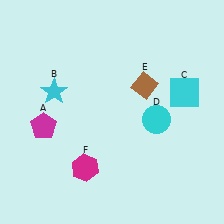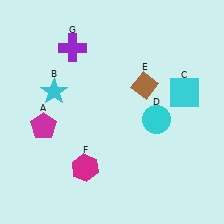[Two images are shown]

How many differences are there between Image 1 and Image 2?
There is 1 difference between the two images.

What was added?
A purple cross (G) was added in Image 2.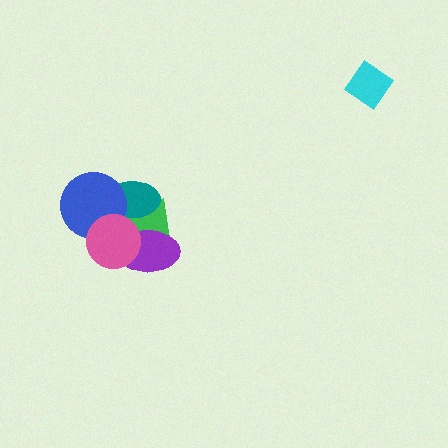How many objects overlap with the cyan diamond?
0 objects overlap with the cyan diamond.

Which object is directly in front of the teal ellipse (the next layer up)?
The blue circle is directly in front of the teal ellipse.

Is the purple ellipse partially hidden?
Yes, it is partially covered by another shape.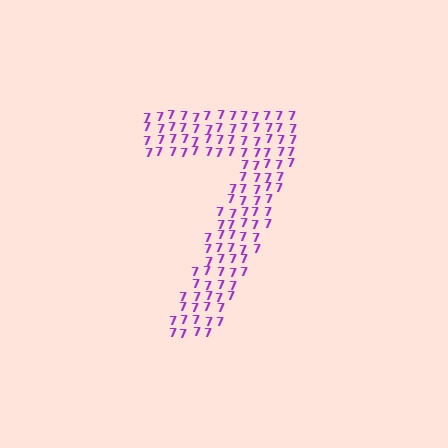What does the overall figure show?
The overall figure shows the digit 7.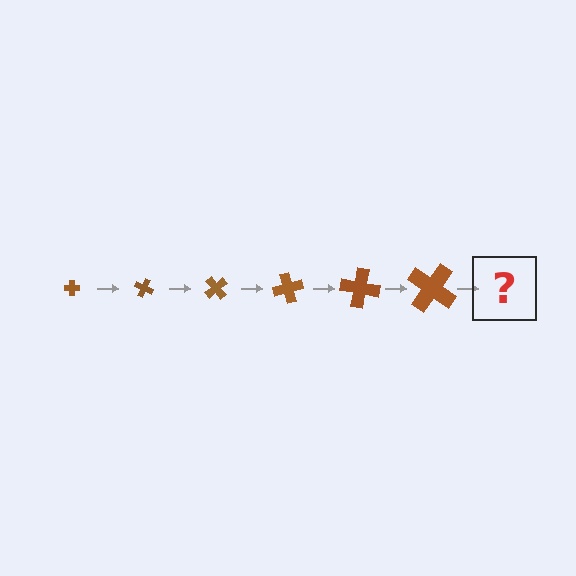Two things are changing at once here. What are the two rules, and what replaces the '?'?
The two rules are that the cross grows larger each step and it rotates 25 degrees each step. The '?' should be a cross, larger than the previous one and rotated 150 degrees from the start.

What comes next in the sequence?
The next element should be a cross, larger than the previous one and rotated 150 degrees from the start.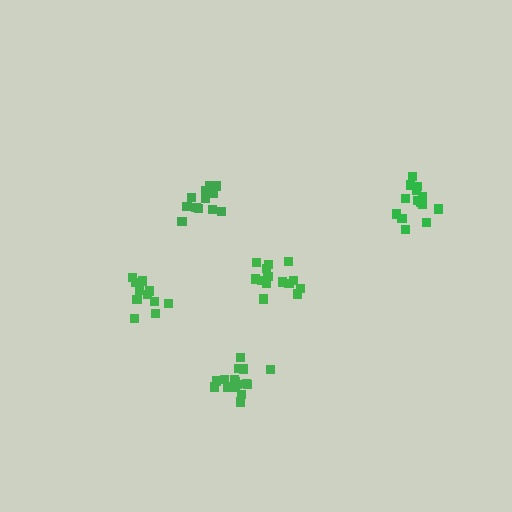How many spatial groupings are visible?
There are 5 spatial groupings.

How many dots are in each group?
Group 1: 16 dots, Group 2: 15 dots, Group 3: 12 dots, Group 4: 12 dots, Group 5: 14 dots (69 total).